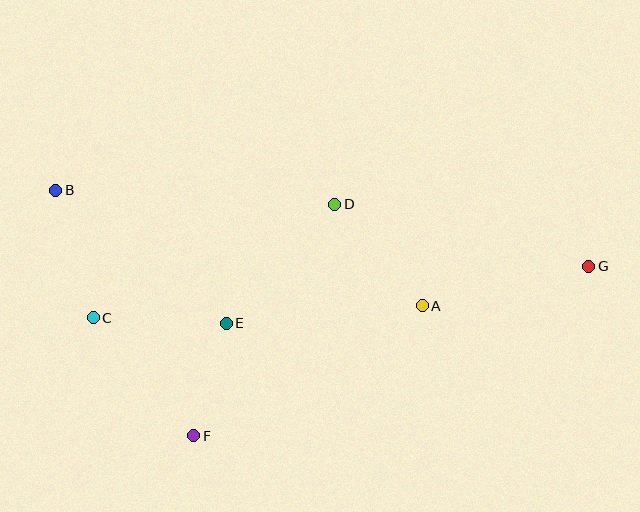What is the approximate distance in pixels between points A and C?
The distance between A and C is approximately 329 pixels.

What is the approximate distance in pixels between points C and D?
The distance between C and D is approximately 267 pixels.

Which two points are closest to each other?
Points E and F are closest to each other.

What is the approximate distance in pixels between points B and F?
The distance between B and F is approximately 282 pixels.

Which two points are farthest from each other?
Points B and G are farthest from each other.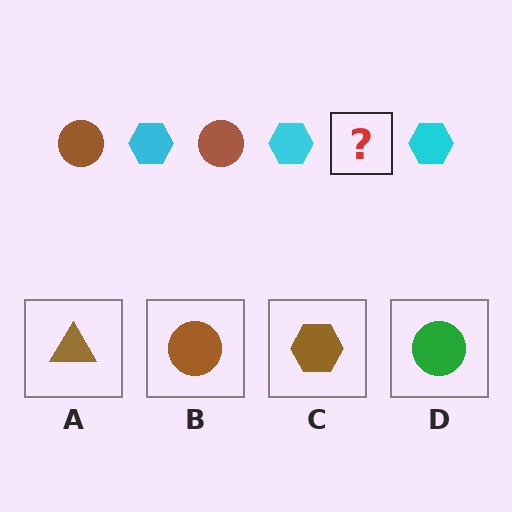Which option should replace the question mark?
Option B.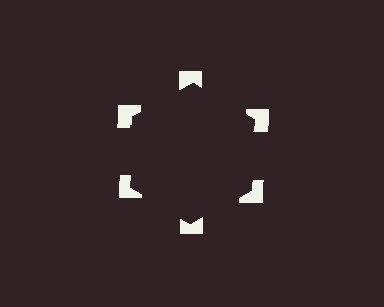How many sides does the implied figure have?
6 sides.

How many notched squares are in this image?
There are 6 — one at each vertex of the illusory hexagon.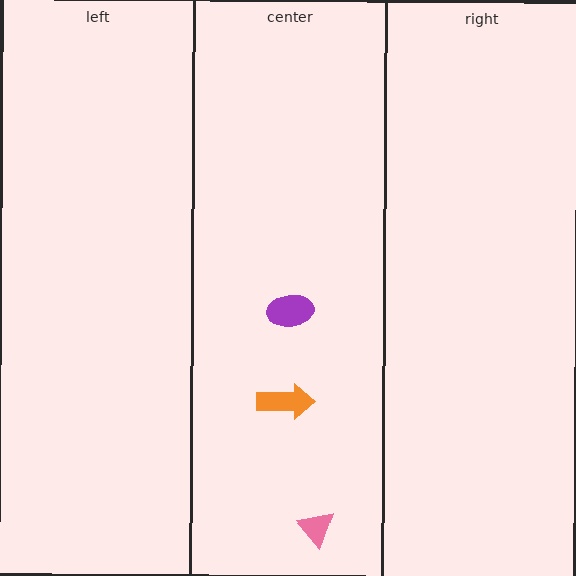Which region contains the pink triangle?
The center region.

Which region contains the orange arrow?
The center region.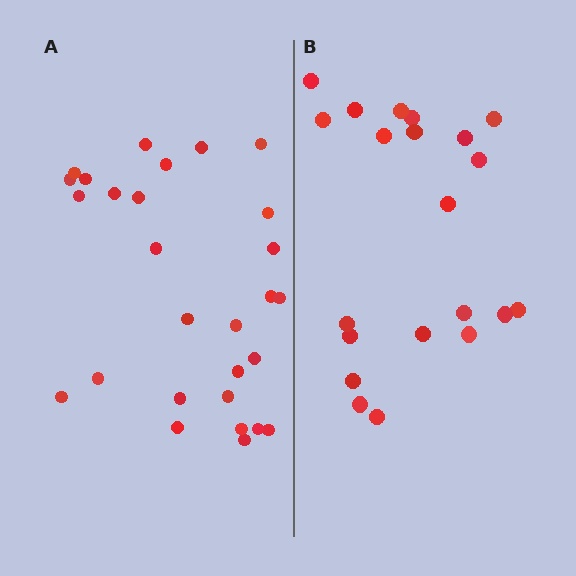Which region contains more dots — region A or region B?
Region A (the left region) has more dots.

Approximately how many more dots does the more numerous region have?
Region A has roughly 8 or so more dots than region B.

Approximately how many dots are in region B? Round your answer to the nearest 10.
About 20 dots. (The exact count is 21, which rounds to 20.)